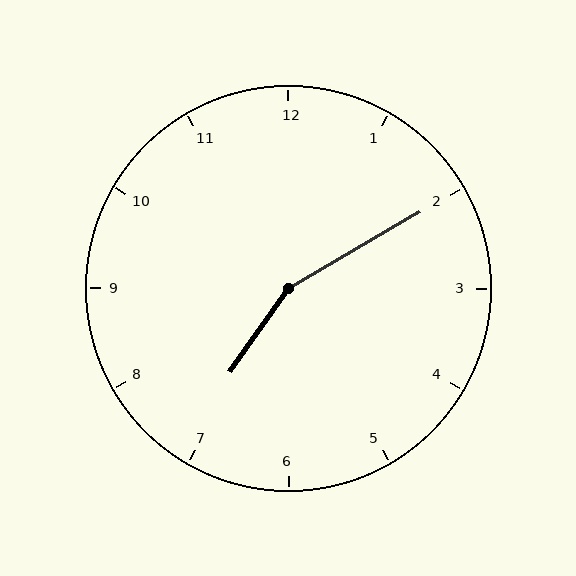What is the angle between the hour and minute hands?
Approximately 155 degrees.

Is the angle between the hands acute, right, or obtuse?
It is obtuse.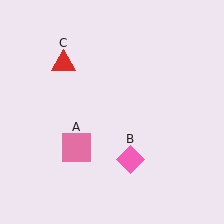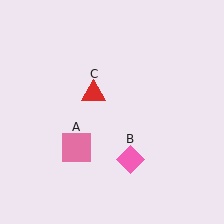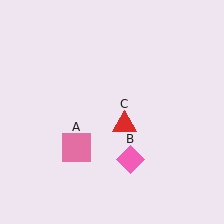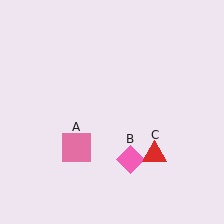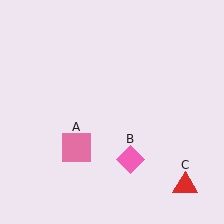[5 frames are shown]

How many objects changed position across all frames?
1 object changed position: red triangle (object C).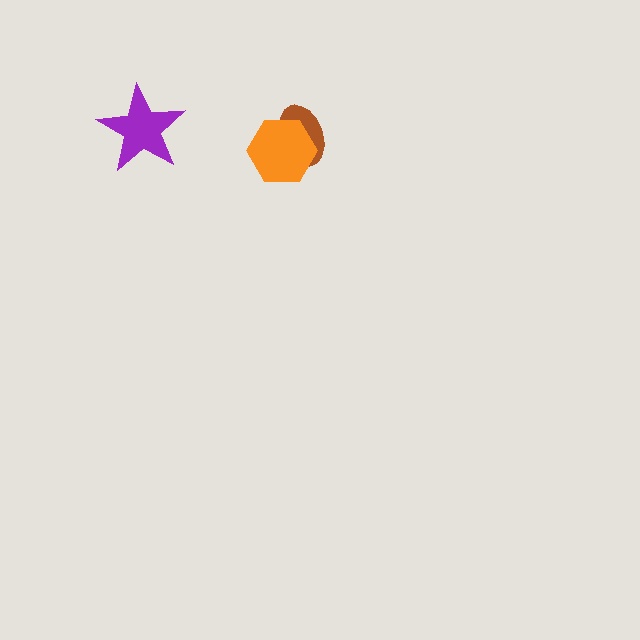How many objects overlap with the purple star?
0 objects overlap with the purple star.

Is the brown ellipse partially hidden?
Yes, it is partially covered by another shape.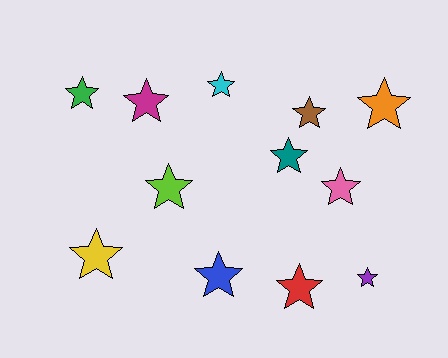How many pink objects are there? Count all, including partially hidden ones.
There is 1 pink object.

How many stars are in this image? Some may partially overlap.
There are 12 stars.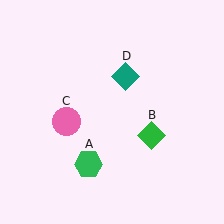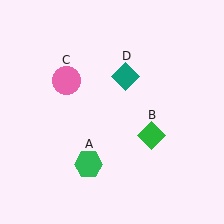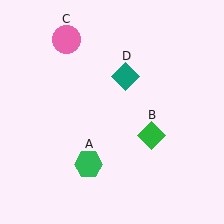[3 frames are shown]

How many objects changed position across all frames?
1 object changed position: pink circle (object C).